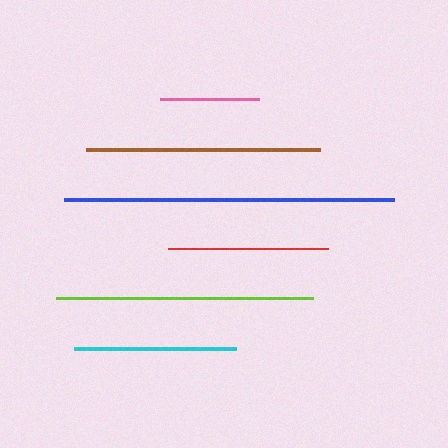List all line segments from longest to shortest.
From longest to shortest: blue, lime, brown, cyan, red, pink.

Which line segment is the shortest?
The pink line is the shortest at approximately 99 pixels.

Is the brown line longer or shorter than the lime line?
The lime line is longer than the brown line.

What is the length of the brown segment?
The brown segment is approximately 233 pixels long.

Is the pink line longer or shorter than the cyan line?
The cyan line is longer than the pink line.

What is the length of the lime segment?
The lime segment is approximately 257 pixels long.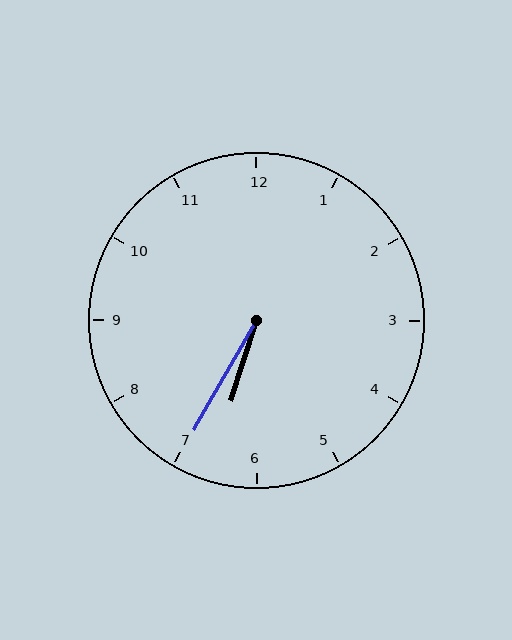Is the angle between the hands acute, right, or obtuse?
It is acute.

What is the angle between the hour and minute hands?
Approximately 12 degrees.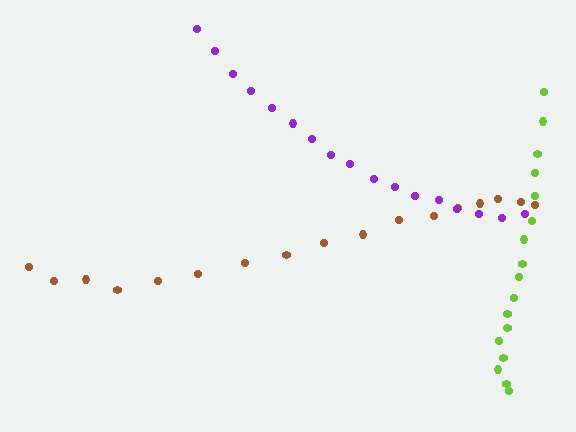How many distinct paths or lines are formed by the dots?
There are 3 distinct paths.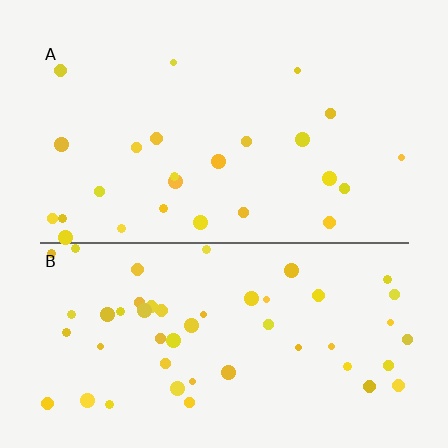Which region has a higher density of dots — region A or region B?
B (the bottom).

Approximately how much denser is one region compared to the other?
Approximately 2.0× — region B over region A.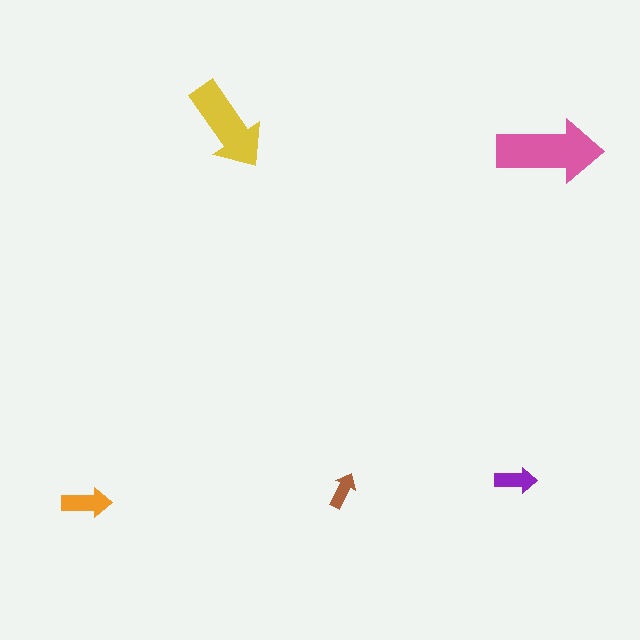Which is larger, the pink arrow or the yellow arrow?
The pink one.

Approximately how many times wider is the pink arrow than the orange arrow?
About 2 times wider.